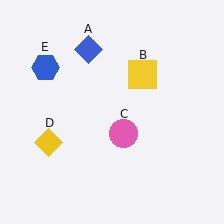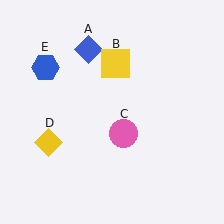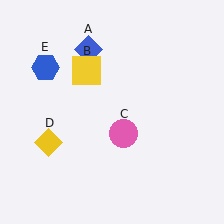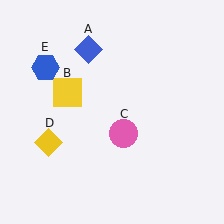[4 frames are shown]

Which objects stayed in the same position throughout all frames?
Blue diamond (object A) and pink circle (object C) and yellow diamond (object D) and blue hexagon (object E) remained stationary.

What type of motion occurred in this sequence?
The yellow square (object B) rotated counterclockwise around the center of the scene.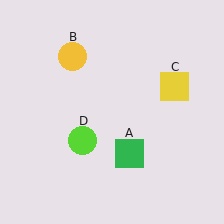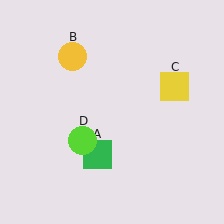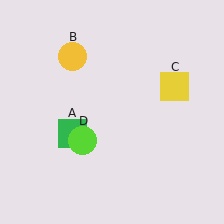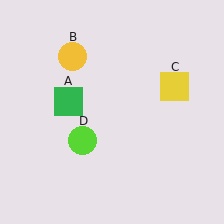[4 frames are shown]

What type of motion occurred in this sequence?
The green square (object A) rotated clockwise around the center of the scene.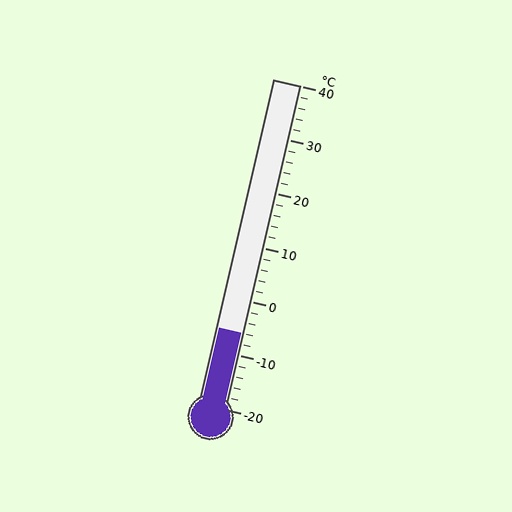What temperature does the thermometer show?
The thermometer shows approximately -6°C.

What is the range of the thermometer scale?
The thermometer scale ranges from -20°C to 40°C.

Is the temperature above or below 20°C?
The temperature is below 20°C.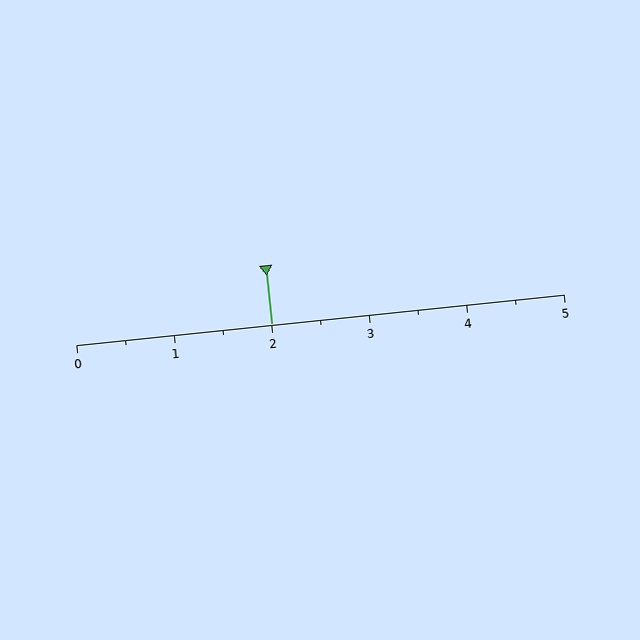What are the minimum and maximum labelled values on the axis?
The axis runs from 0 to 5.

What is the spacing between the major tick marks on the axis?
The major ticks are spaced 1 apart.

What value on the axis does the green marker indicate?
The marker indicates approximately 2.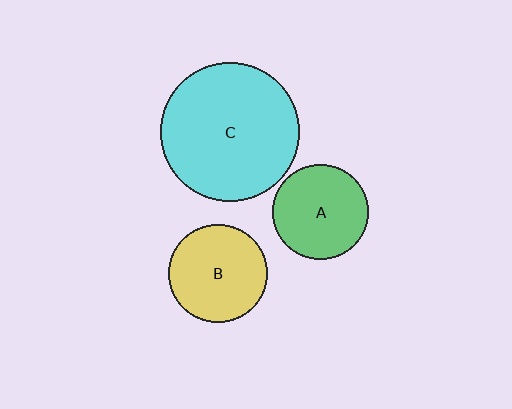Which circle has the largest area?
Circle C (cyan).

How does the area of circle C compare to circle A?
Approximately 2.1 times.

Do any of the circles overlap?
No, none of the circles overlap.